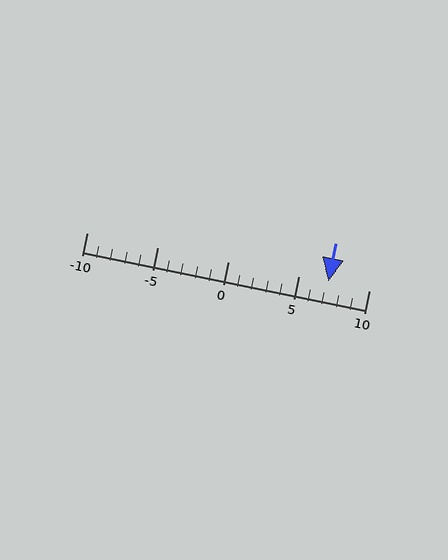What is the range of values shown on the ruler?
The ruler shows values from -10 to 10.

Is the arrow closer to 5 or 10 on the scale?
The arrow is closer to 5.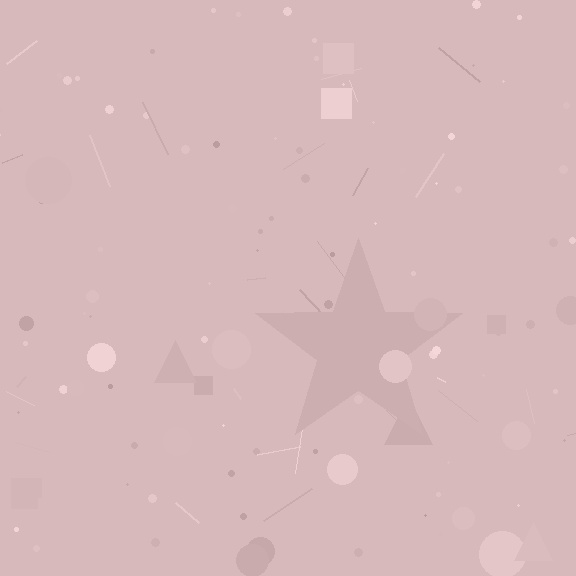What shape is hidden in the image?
A star is hidden in the image.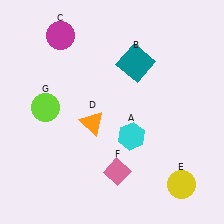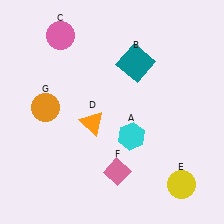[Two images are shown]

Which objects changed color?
C changed from magenta to pink. G changed from lime to orange.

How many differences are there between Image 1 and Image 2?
There are 2 differences between the two images.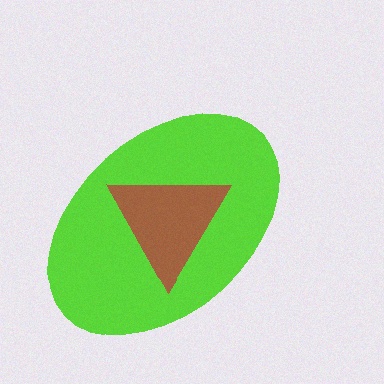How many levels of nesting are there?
2.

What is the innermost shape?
The brown triangle.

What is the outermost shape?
The lime ellipse.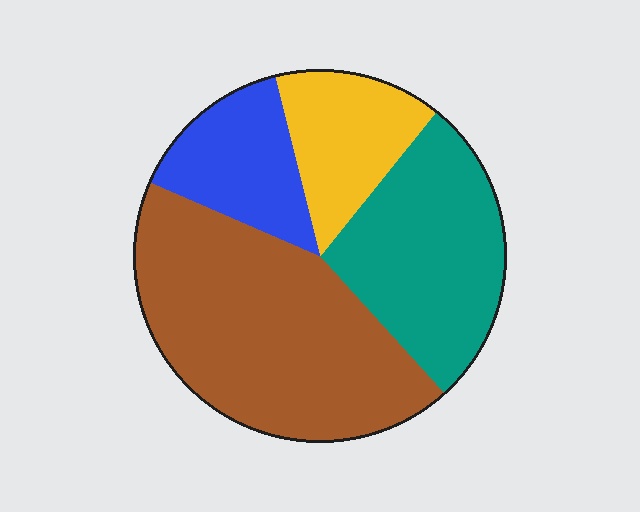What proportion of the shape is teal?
Teal takes up about one quarter (1/4) of the shape.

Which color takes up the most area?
Brown, at roughly 45%.